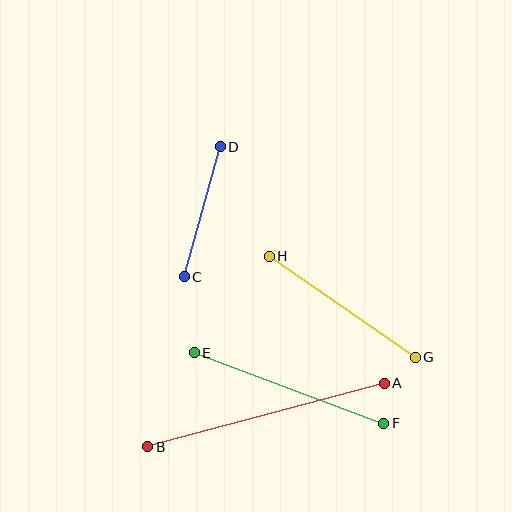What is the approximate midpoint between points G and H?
The midpoint is at approximately (342, 307) pixels.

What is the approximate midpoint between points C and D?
The midpoint is at approximately (202, 212) pixels.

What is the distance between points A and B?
The distance is approximately 245 pixels.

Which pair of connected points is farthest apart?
Points A and B are farthest apart.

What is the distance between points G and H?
The distance is approximately 178 pixels.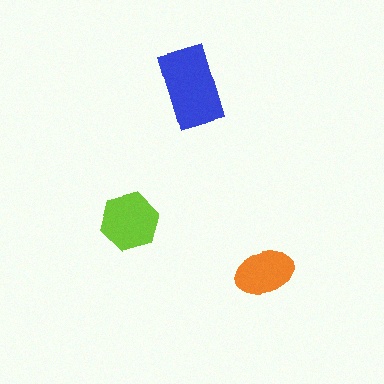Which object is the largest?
The blue rectangle.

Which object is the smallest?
The orange ellipse.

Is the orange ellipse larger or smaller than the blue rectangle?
Smaller.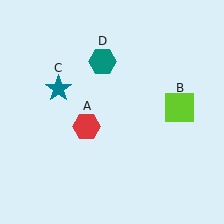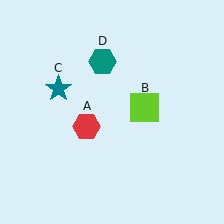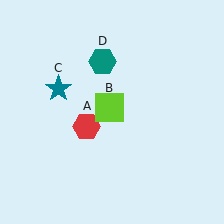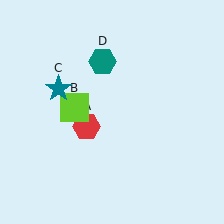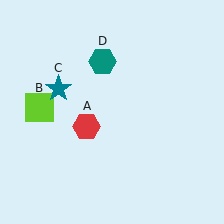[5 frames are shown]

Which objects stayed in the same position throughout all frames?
Red hexagon (object A) and teal star (object C) and teal hexagon (object D) remained stationary.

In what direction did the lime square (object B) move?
The lime square (object B) moved left.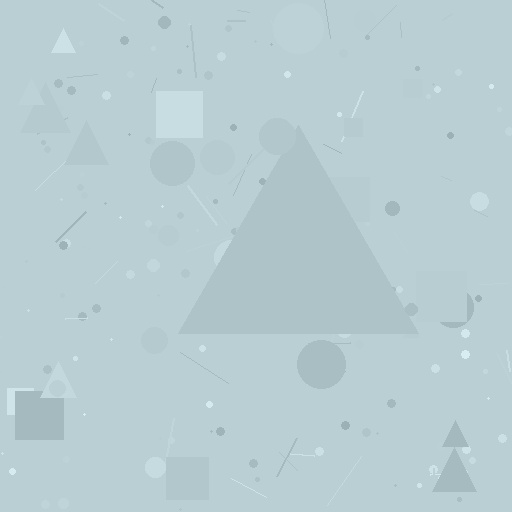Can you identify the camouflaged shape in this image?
The camouflaged shape is a triangle.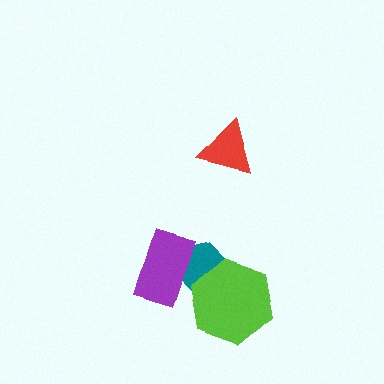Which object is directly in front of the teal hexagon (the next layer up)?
The lime hexagon is directly in front of the teal hexagon.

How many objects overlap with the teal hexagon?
2 objects overlap with the teal hexagon.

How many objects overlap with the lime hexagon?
1 object overlaps with the lime hexagon.